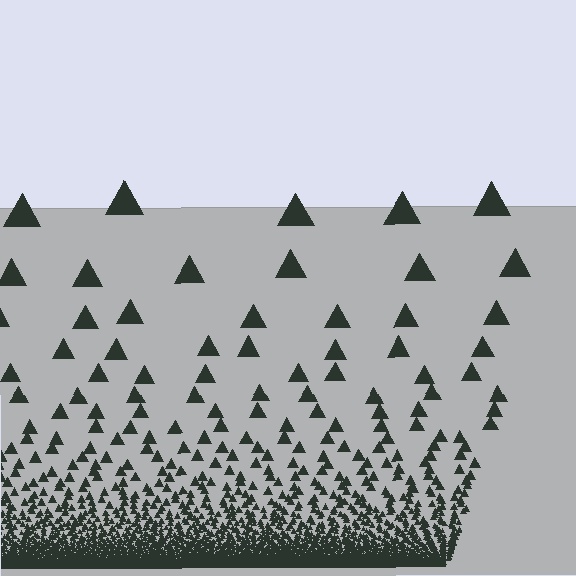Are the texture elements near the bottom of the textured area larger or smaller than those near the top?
Smaller. The gradient is inverted — elements near the bottom are smaller and denser.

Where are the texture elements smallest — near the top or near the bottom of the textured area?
Near the bottom.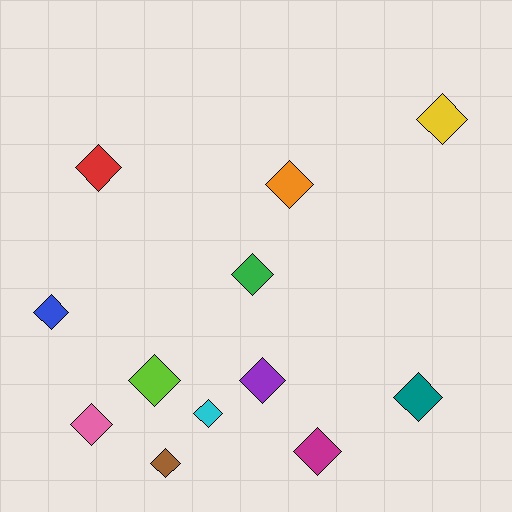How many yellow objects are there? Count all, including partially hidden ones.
There is 1 yellow object.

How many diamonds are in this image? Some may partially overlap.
There are 12 diamonds.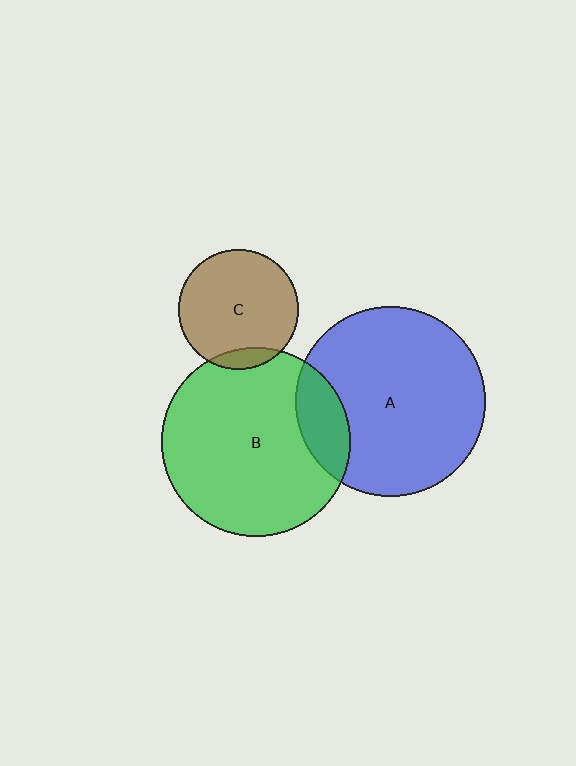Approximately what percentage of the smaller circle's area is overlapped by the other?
Approximately 10%.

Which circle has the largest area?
Circle A (blue).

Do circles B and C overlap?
Yes.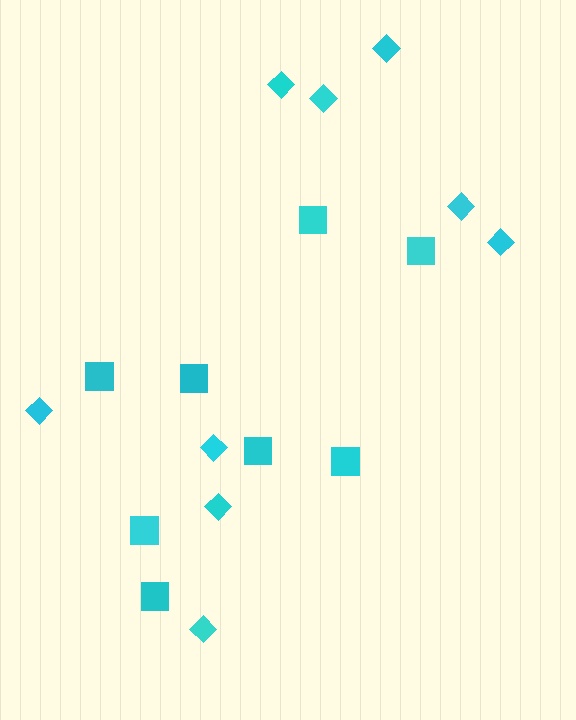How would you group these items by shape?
There are 2 groups: one group of squares (8) and one group of diamonds (9).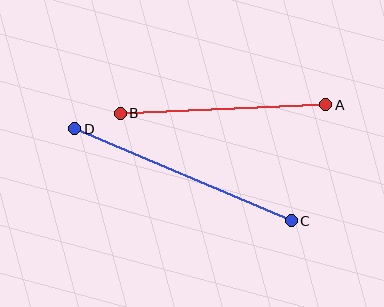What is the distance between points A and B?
The distance is approximately 206 pixels.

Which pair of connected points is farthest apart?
Points C and D are farthest apart.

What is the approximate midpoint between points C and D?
The midpoint is at approximately (183, 175) pixels.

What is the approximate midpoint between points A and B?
The midpoint is at approximately (223, 109) pixels.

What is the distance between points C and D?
The distance is approximately 235 pixels.